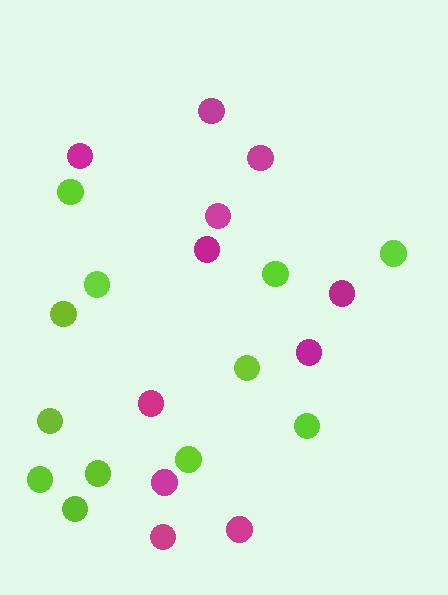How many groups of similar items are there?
There are 2 groups: one group of magenta circles (11) and one group of lime circles (12).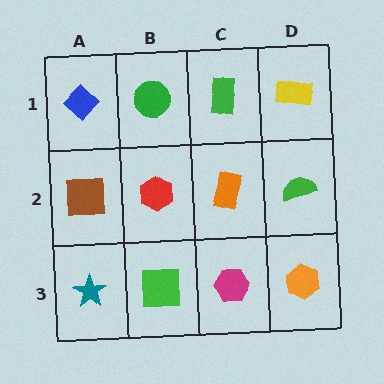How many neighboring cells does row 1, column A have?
2.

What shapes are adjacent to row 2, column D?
A yellow rectangle (row 1, column D), an orange hexagon (row 3, column D), an orange rectangle (row 2, column C).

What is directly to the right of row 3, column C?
An orange hexagon.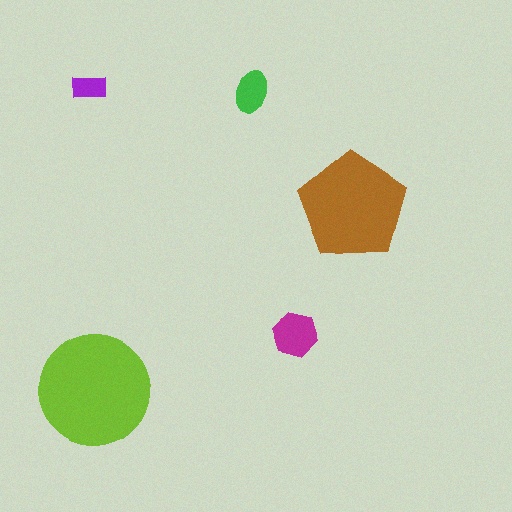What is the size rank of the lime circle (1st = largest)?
1st.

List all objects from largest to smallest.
The lime circle, the brown pentagon, the magenta hexagon, the green ellipse, the purple rectangle.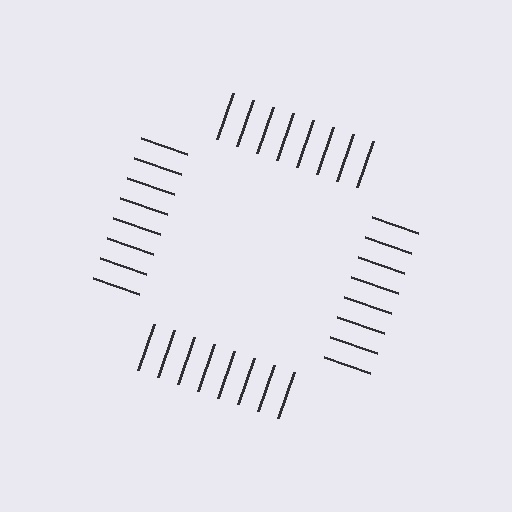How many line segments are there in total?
32 — 8 along each of the 4 edges.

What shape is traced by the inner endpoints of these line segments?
An illusory square — the line segments terminate on its edges but no continuous stroke is drawn.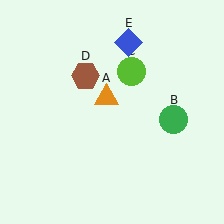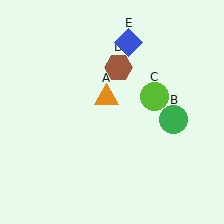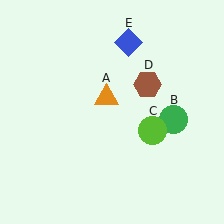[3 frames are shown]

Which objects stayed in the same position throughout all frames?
Orange triangle (object A) and green circle (object B) and blue diamond (object E) remained stationary.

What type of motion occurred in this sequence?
The lime circle (object C), brown hexagon (object D) rotated clockwise around the center of the scene.